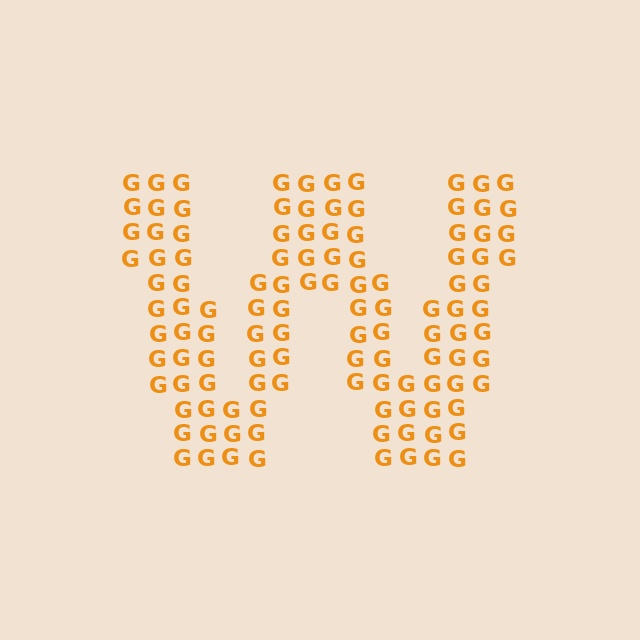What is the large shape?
The large shape is the letter W.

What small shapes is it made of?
It is made of small letter G's.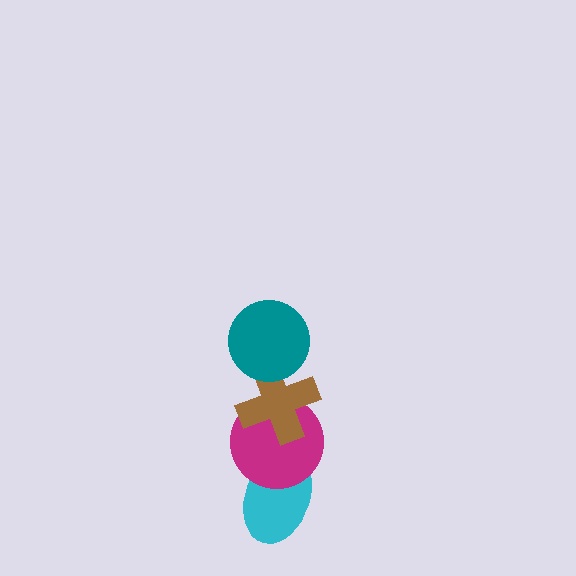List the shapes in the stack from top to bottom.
From top to bottom: the teal circle, the brown cross, the magenta circle, the cyan ellipse.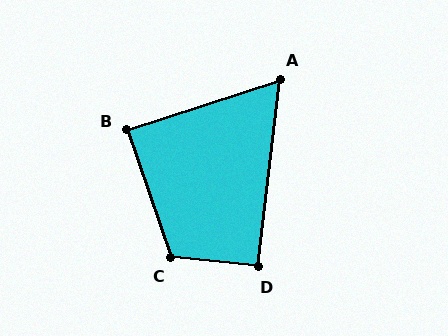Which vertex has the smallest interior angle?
A, at approximately 65 degrees.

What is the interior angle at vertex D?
Approximately 91 degrees (approximately right).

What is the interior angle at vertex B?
Approximately 89 degrees (approximately right).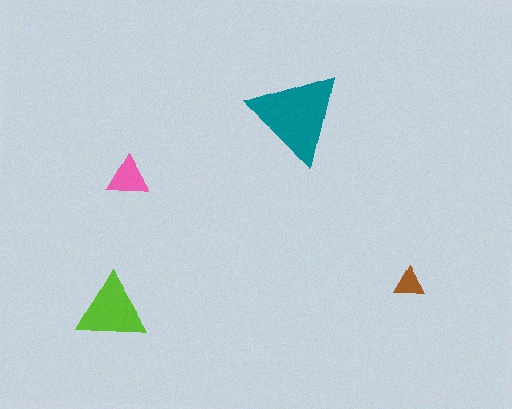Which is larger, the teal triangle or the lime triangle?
The teal one.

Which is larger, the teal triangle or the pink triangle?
The teal one.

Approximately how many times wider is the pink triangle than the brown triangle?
About 1.5 times wider.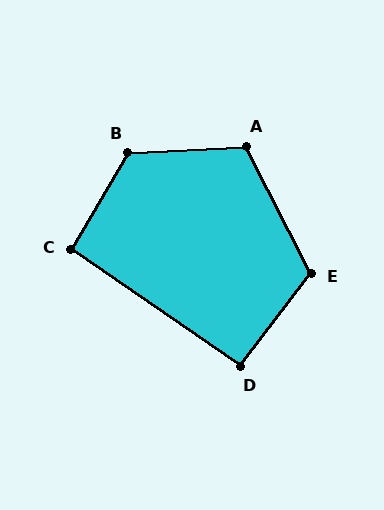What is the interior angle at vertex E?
Approximately 115 degrees (obtuse).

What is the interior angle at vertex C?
Approximately 94 degrees (approximately right).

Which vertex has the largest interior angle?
B, at approximately 123 degrees.